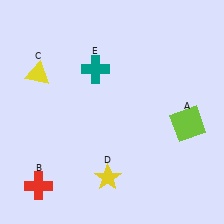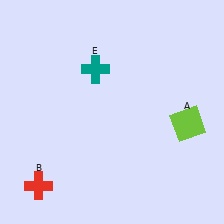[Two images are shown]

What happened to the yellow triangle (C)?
The yellow triangle (C) was removed in Image 2. It was in the top-left area of Image 1.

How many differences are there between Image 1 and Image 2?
There are 2 differences between the two images.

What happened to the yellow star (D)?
The yellow star (D) was removed in Image 2. It was in the bottom-left area of Image 1.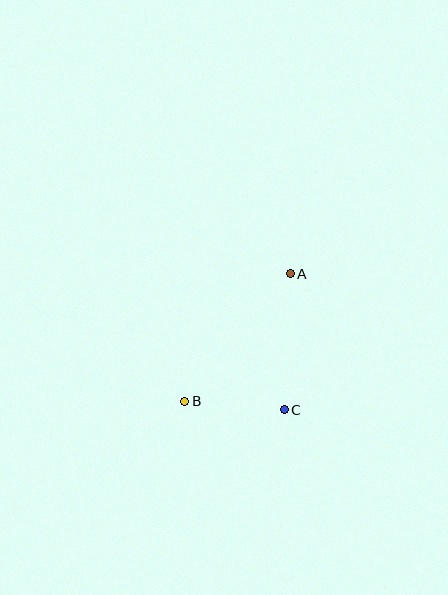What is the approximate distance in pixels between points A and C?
The distance between A and C is approximately 136 pixels.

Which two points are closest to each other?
Points B and C are closest to each other.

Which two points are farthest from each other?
Points A and B are farthest from each other.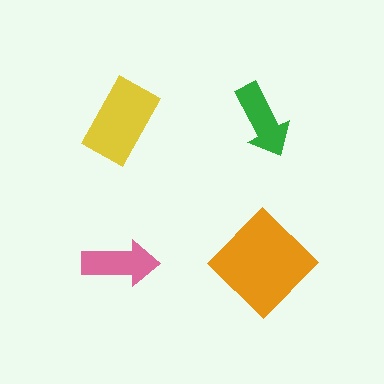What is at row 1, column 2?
A green arrow.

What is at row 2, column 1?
A pink arrow.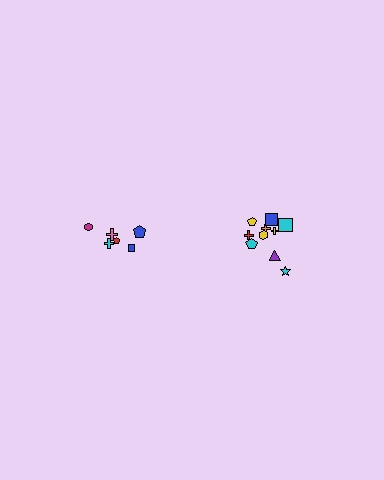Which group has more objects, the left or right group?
The right group.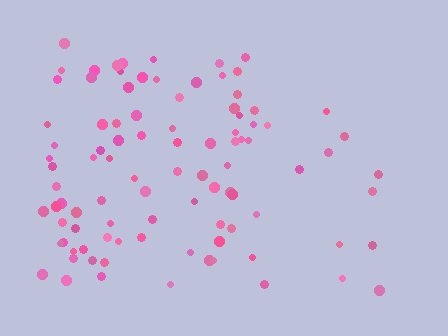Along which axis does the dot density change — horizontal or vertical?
Horizontal.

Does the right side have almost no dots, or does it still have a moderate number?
Still a moderate number, just noticeably fewer than the left.